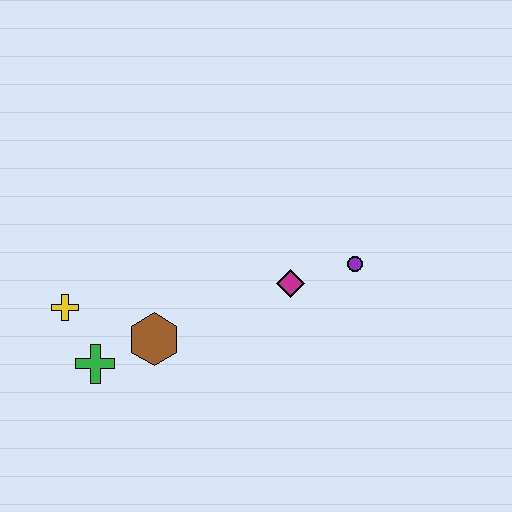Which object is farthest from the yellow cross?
The purple circle is farthest from the yellow cross.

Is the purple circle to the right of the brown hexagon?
Yes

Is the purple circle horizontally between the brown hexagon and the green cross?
No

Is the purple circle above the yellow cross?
Yes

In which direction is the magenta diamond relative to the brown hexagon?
The magenta diamond is to the right of the brown hexagon.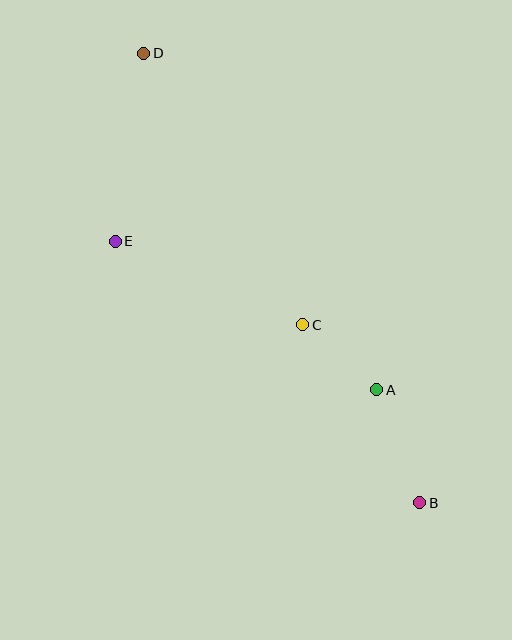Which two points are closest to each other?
Points A and C are closest to each other.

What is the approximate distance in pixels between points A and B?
The distance between A and B is approximately 121 pixels.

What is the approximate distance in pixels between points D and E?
The distance between D and E is approximately 190 pixels.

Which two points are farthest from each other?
Points B and D are farthest from each other.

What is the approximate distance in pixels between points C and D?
The distance between C and D is approximately 314 pixels.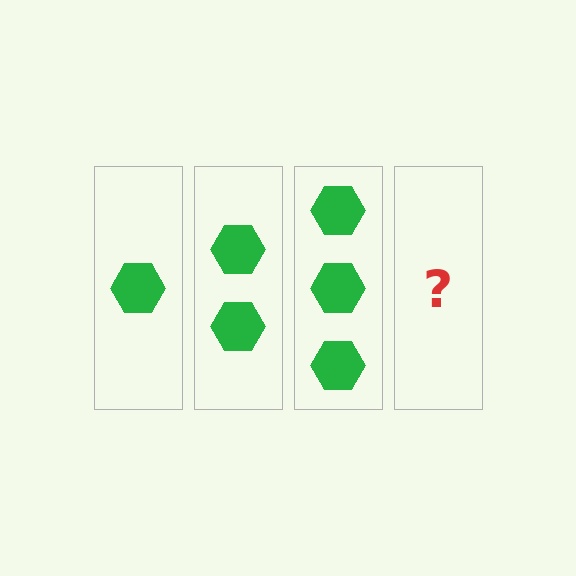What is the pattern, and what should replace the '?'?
The pattern is that each step adds one more hexagon. The '?' should be 4 hexagons.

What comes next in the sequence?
The next element should be 4 hexagons.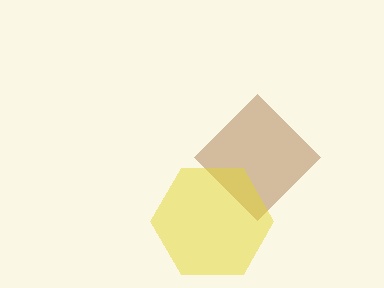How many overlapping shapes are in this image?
There are 2 overlapping shapes in the image.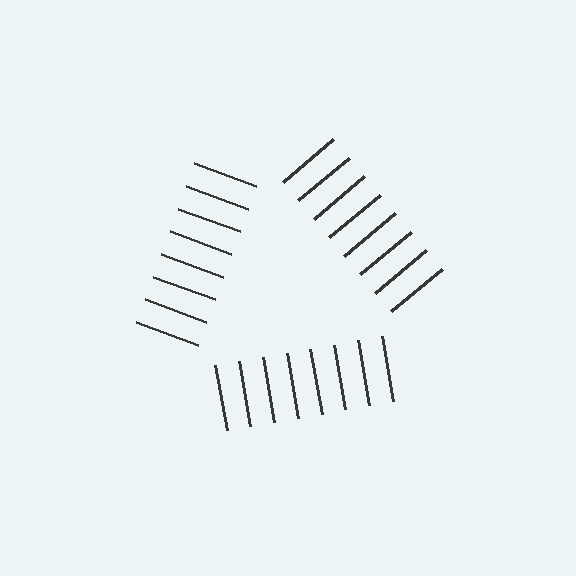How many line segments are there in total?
24 — 8 along each of the 3 edges.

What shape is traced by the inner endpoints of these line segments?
An illusory triangle — the line segments terminate on its edges but no continuous stroke is drawn.